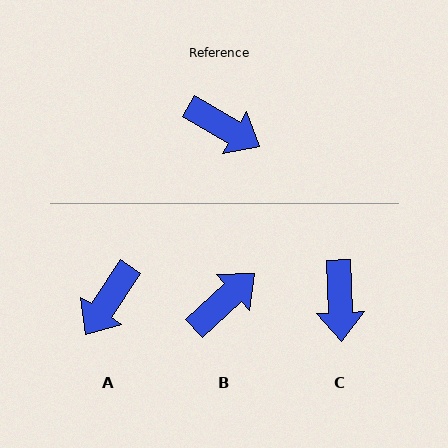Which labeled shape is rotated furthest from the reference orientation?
A, about 94 degrees away.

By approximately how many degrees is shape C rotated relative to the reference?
Approximately 58 degrees clockwise.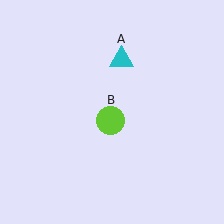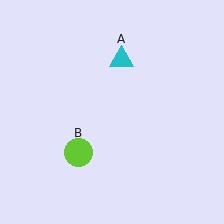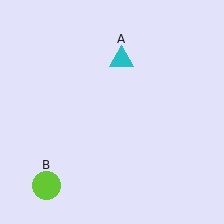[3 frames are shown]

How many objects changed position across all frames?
1 object changed position: lime circle (object B).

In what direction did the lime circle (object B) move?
The lime circle (object B) moved down and to the left.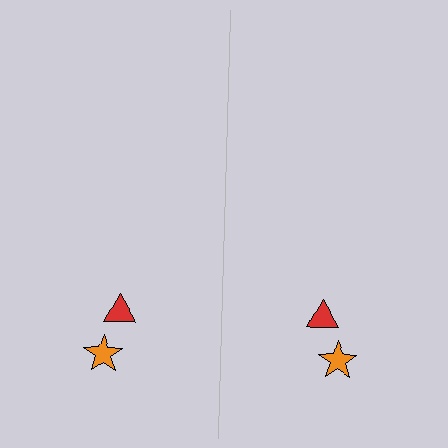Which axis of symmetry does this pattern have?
The pattern has a vertical axis of symmetry running through the center of the image.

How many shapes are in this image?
There are 4 shapes in this image.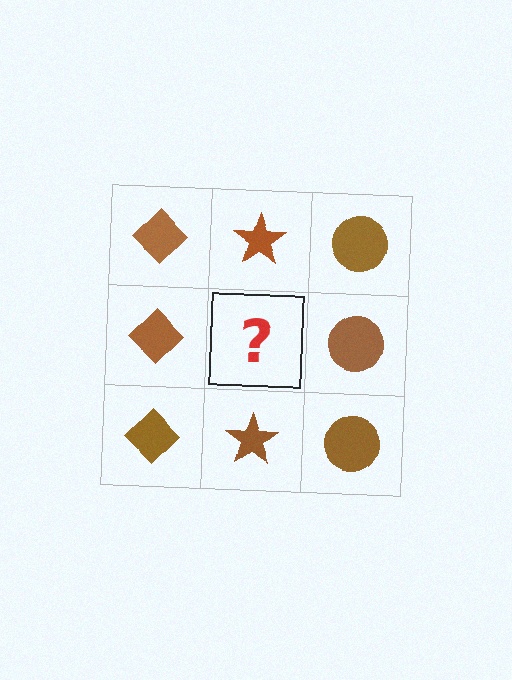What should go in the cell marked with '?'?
The missing cell should contain a brown star.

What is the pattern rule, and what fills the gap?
The rule is that each column has a consistent shape. The gap should be filled with a brown star.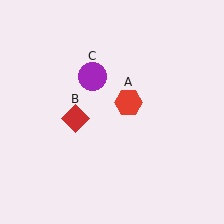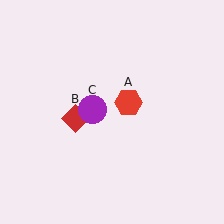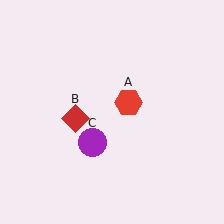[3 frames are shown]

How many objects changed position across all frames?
1 object changed position: purple circle (object C).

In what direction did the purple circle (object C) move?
The purple circle (object C) moved down.